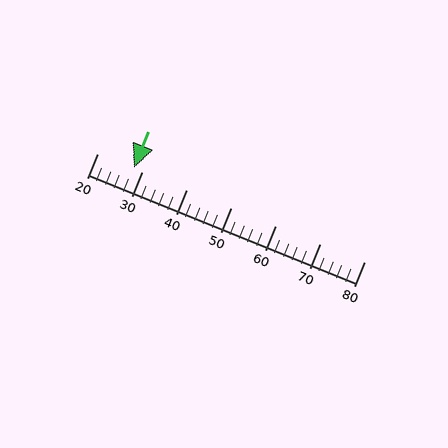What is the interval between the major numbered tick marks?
The major tick marks are spaced 10 units apart.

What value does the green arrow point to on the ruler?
The green arrow points to approximately 28.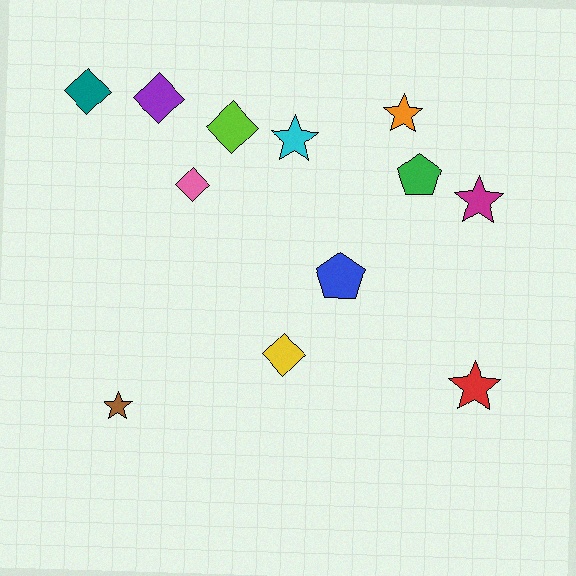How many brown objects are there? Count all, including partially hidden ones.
There is 1 brown object.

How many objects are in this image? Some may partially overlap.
There are 12 objects.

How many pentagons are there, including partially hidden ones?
There are 2 pentagons.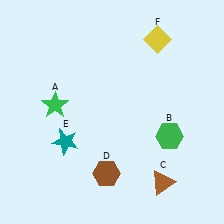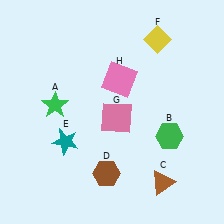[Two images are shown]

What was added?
A pink square (G), a pink square (H) were added in Image 2.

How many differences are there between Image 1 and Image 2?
There are 2 differences between the two images.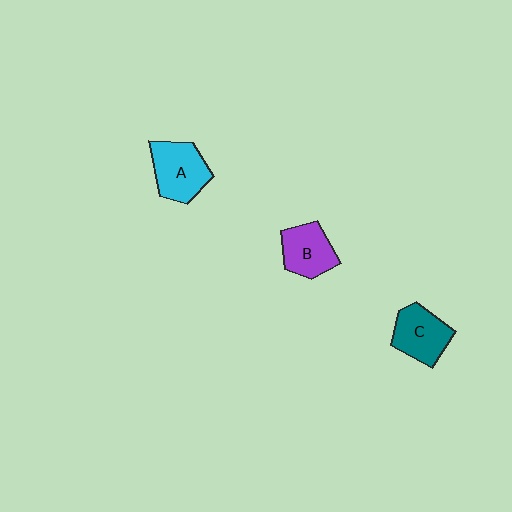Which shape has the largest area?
Shape A (cyan).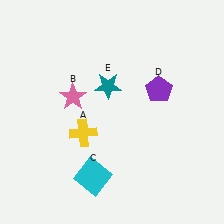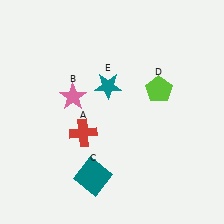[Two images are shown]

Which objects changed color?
A changed from yellow to red. C changed from cyan to teal. D changed from purple to lime.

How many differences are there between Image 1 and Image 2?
There are 3 differences between the two images.